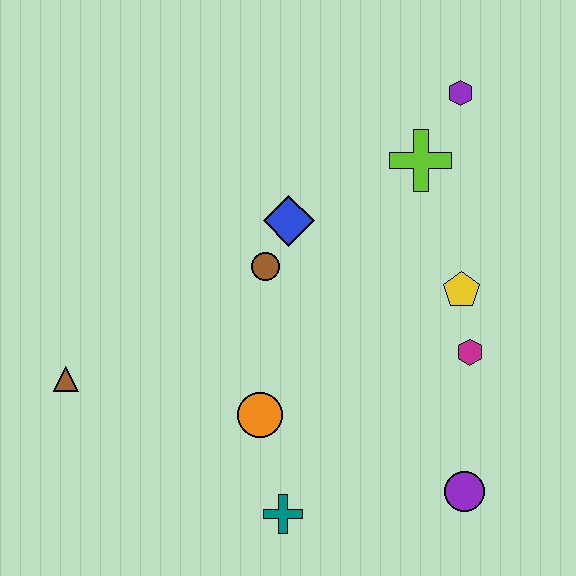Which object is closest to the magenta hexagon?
The yellow pentagon is closest to the magenta hexagon.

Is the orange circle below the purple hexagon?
Yes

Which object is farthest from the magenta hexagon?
The brown triangle is farthest from the magenta hexagon.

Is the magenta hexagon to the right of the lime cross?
Yes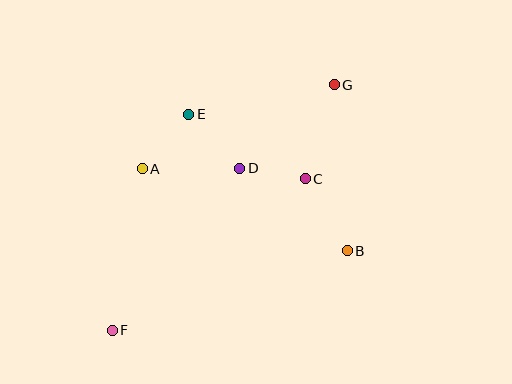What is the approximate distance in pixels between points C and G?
The distance between C and G is approximately 98 pixels.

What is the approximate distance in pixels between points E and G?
The distance between E and G is approximately 149 pixels.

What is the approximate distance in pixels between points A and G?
The distance between A and G is approximately 210 pixels.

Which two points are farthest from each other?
Points F and G are farthest from each other.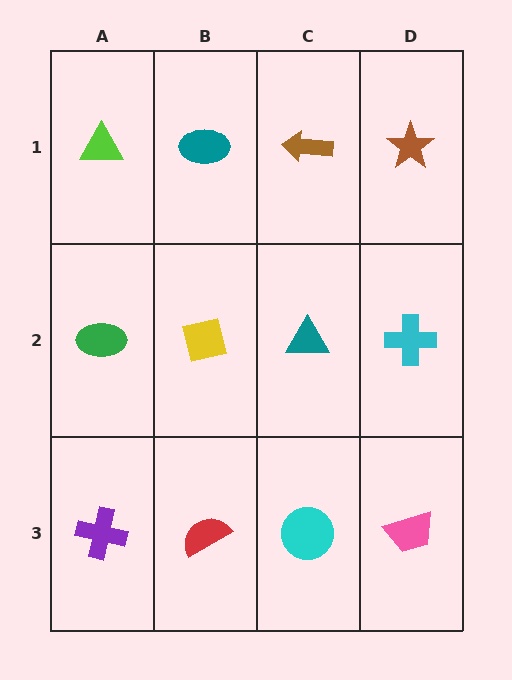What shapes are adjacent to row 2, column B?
A teal ellipse (row 1, column B), a red semicircle (row 3, column B), a green ellipse (row 2, column A), a teal triangle (row 2, column C).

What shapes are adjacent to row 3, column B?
A yellow square (row 2, column B), a purple cross (row 3, column A), a cyan circle (row 3, column C).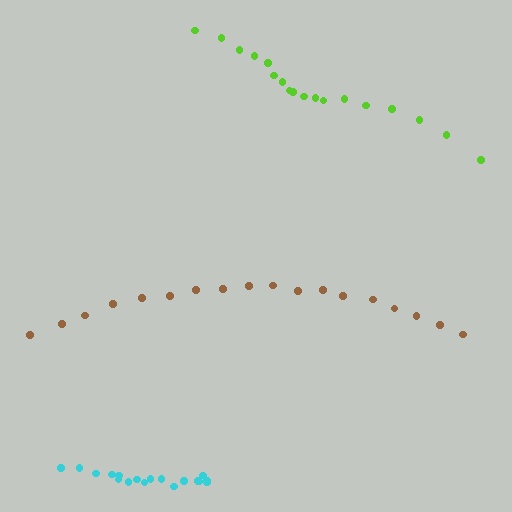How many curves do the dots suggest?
There are 3 distinct paths.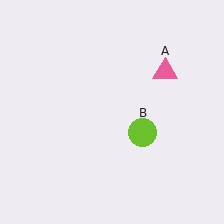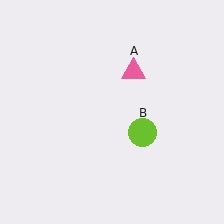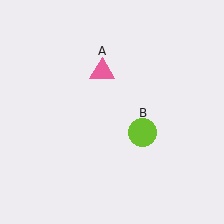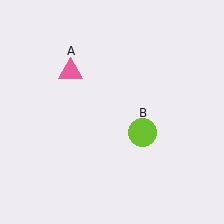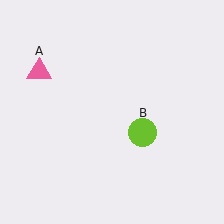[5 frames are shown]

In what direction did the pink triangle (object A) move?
The pink triangle (object A) moved left.